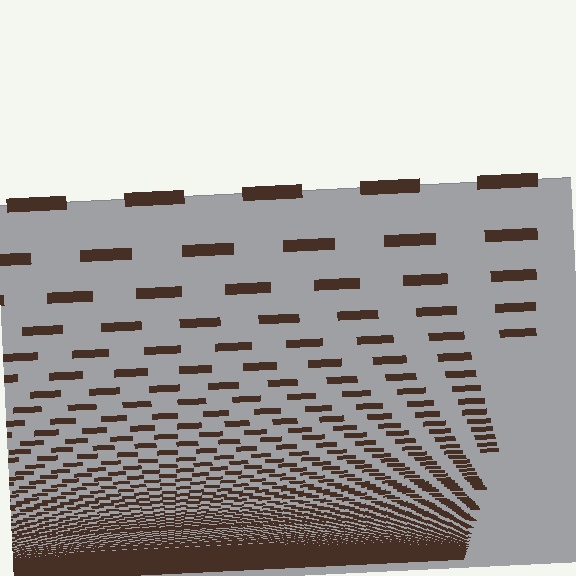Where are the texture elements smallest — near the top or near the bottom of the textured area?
Near the bottom.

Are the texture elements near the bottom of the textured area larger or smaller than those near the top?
Smaller. The gradient is inverted — elements near the bottom are smaller and denser.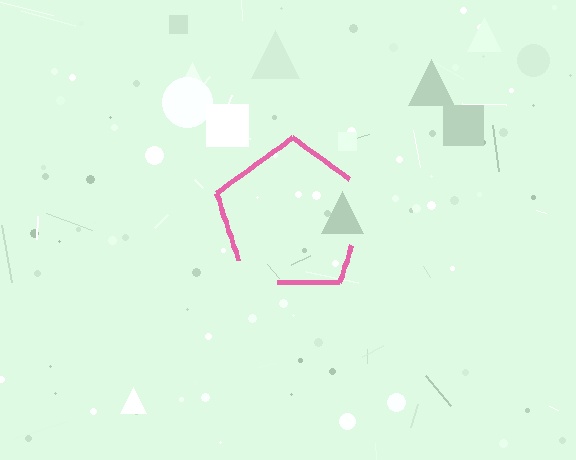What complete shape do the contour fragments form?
The contour fragments form a pentagon.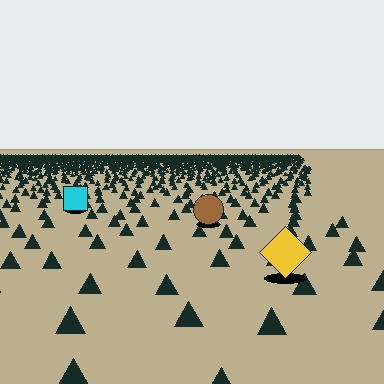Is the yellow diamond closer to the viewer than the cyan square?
Yes. The yellow diamond is closer — you can tell from the texture gradient: the ground texture is coarser near it.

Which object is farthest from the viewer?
The cyan square is farthest from the viewer. It appears smaller and the ground texture around it is denser.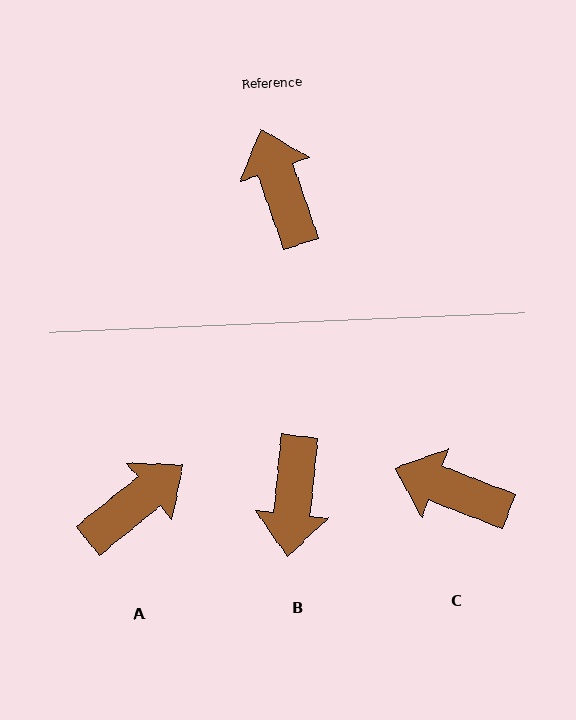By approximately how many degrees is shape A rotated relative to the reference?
Approximately 70 degrees clockwise.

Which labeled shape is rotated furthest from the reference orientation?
B, about 155 degrees away.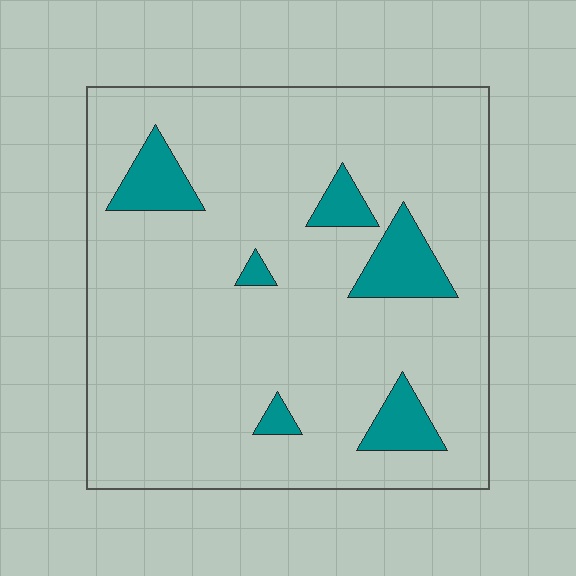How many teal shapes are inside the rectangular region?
6.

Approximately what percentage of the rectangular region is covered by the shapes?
Approximately 10%.